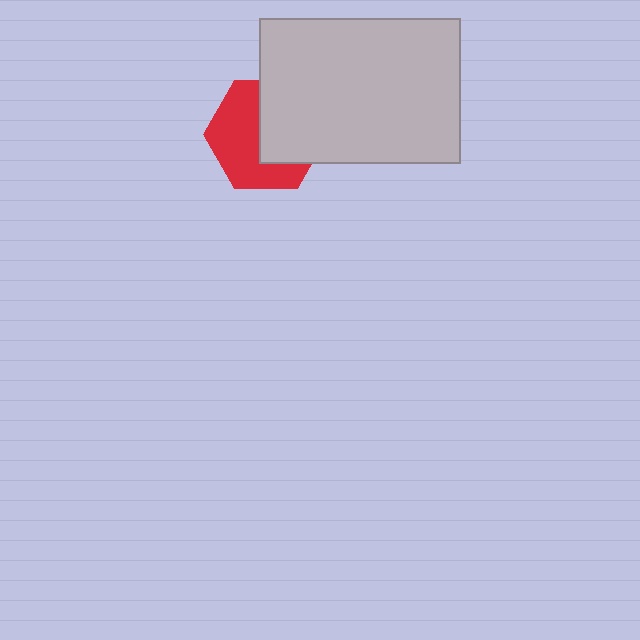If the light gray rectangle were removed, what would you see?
You would see the complete red hexagon.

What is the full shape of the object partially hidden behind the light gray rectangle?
The partially hidden object is a red hexagon.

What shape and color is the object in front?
The object in front is a light gray rectangle.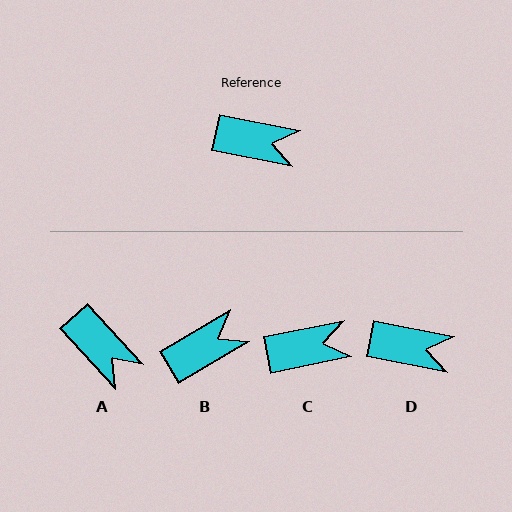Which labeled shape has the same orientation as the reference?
D.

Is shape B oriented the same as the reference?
No, it is off by about 42 degrees.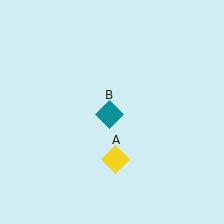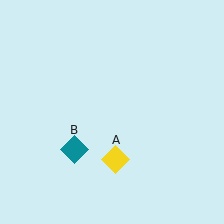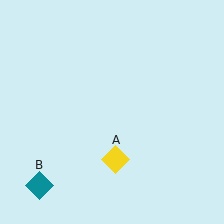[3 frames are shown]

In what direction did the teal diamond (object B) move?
The teal diamond (object B) moved down and to the left.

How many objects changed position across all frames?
1 object changed position: teal diamond (object B).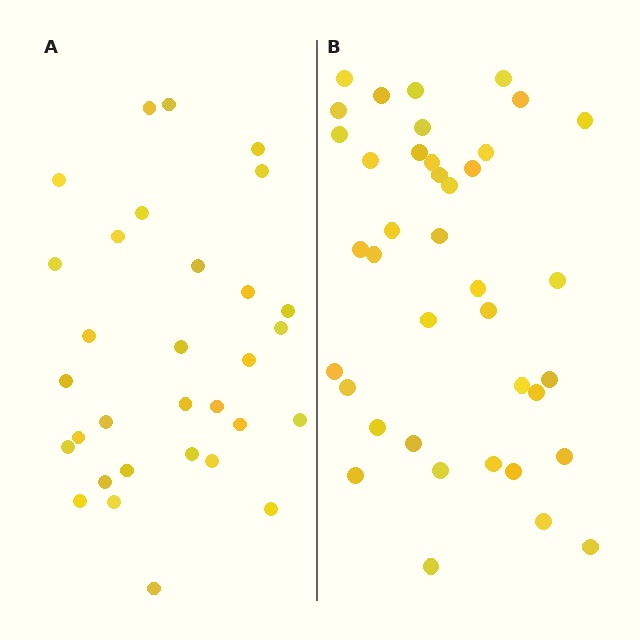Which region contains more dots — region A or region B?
Region B (the right region) has more dots.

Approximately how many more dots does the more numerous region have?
Region B has roughly 8 or so more dots than region A.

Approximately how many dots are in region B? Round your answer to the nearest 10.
About 40 dots. (The exact count is 39, which rounds to 40.)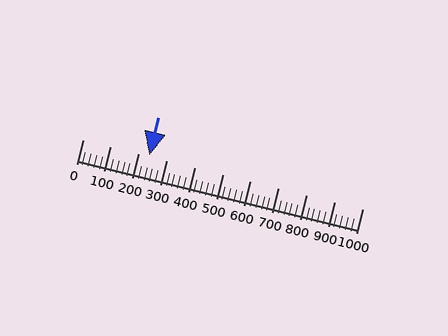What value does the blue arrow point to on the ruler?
The blue arrow points to approximately 237.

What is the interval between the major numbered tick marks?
The major tick marks are spaced 100 units apart.